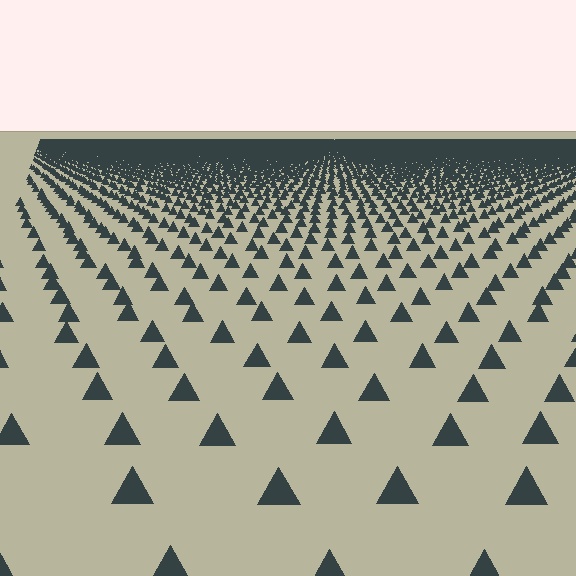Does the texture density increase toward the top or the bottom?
Density increases toward the top.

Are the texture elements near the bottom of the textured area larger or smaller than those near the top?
Larger. Near the bottom, elements are closer to the viewer and appear at a bigger on-screen size.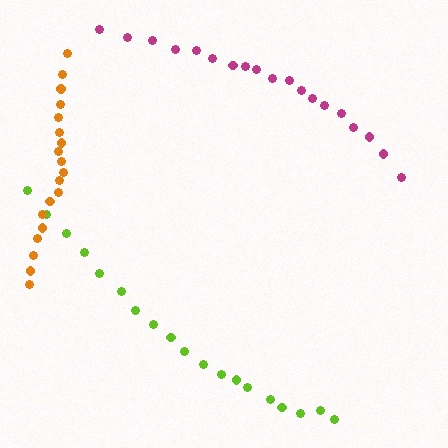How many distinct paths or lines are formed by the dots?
There are 3 distinct paths.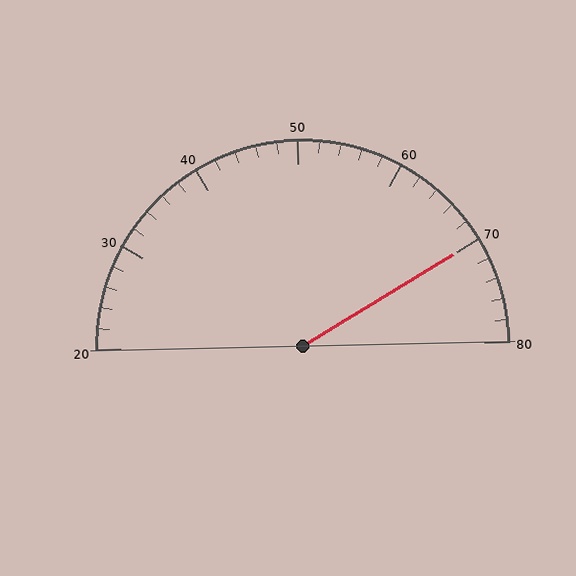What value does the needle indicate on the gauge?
The needle indicates approximately 70.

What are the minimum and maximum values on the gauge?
The gauge ranges from 20 to 80.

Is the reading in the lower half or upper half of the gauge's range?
The reading is in the upper half of the range (20 to 80).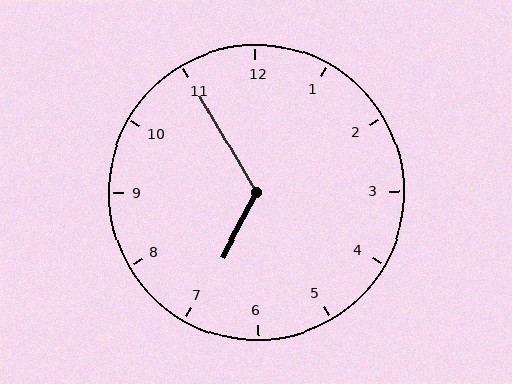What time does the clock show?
6:55.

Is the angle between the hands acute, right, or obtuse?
It is obtuse.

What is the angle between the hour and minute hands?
Approximately 122 degrees.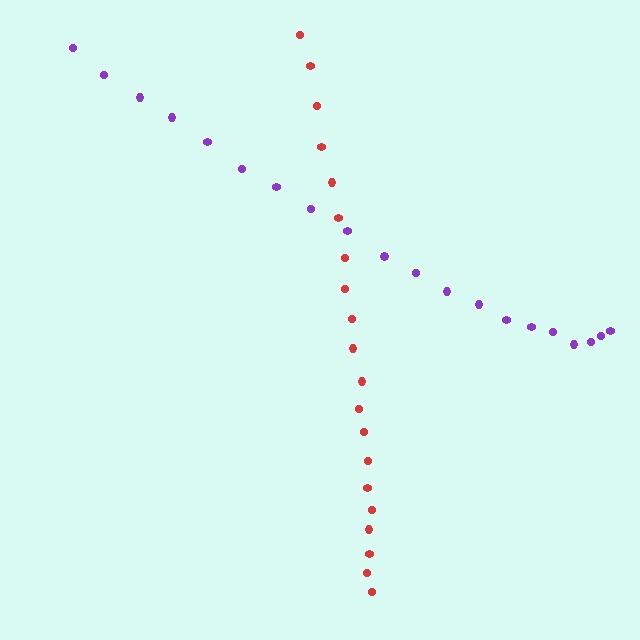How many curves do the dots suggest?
There are 2 distinct paths.